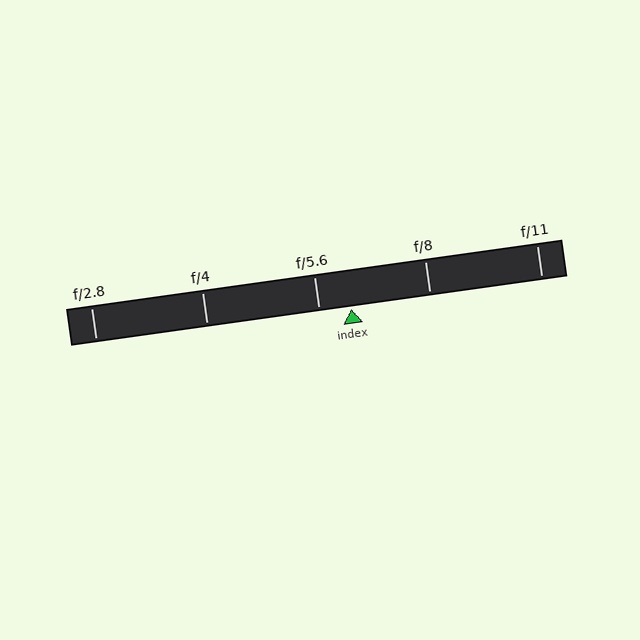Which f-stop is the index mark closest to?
The index mark is closest to f/5.6.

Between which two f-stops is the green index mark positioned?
The index mark is between f/5.6 and f/8.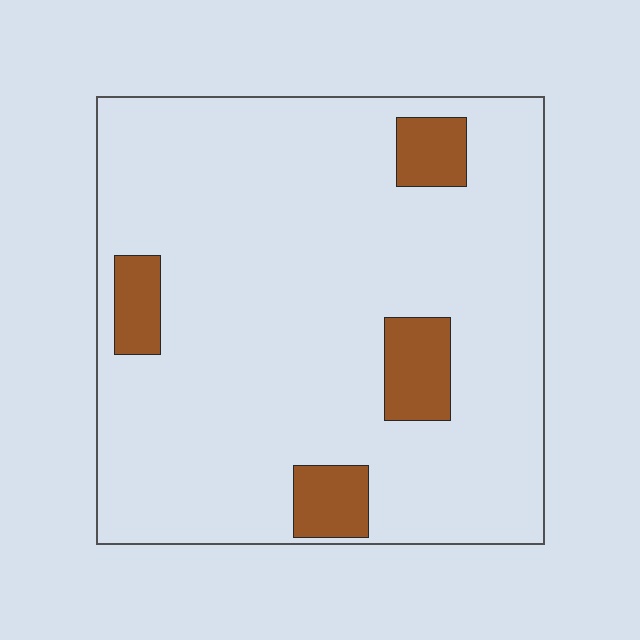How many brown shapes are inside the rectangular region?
4.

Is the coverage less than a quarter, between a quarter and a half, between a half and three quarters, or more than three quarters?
Less than a quarter.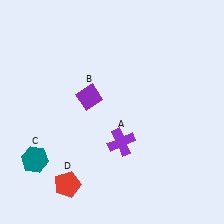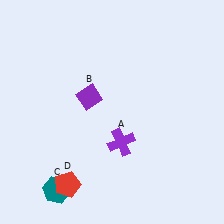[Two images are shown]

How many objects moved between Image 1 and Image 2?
1 object moved between the two images.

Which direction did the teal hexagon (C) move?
The teal hexagon (C) moved down.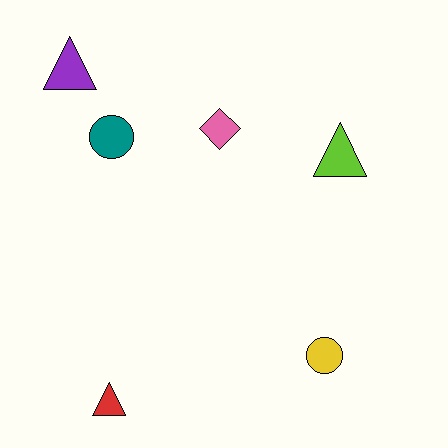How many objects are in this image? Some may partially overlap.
There are 6 objects.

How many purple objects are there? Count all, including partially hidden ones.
There is 1 purple object.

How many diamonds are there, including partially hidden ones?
There is 1 diamond.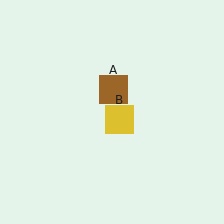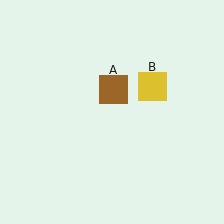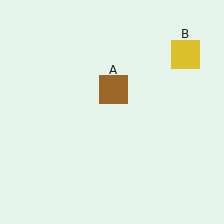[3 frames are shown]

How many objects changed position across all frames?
1 object changed position: yellow square (object B).